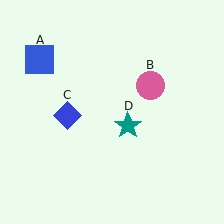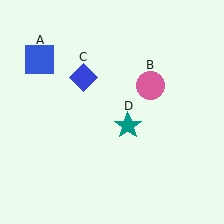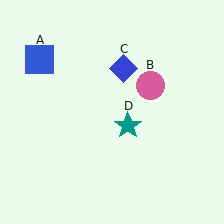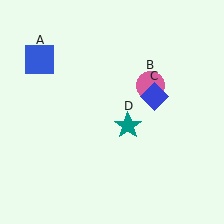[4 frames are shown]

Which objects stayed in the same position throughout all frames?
Blue square (object A) and pink circle (object B) and teal star (object D) remained stationary.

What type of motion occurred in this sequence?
The blue diamond (object C) rotated clockwise around the center of the scene.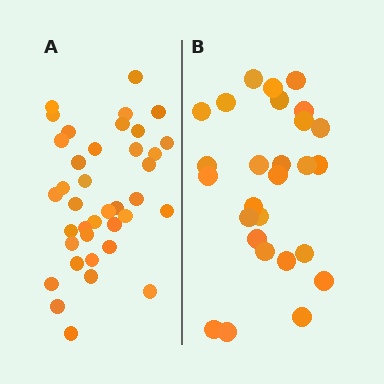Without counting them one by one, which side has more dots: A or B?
Region A (the left region) has more dots.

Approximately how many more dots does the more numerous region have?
Region A has roughly 12 or so more dots than region B.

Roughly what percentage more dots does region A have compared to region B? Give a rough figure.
About 40% more.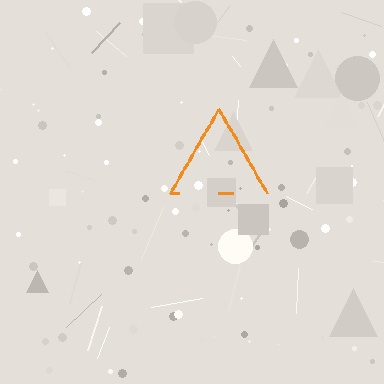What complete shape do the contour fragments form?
The contour fragments form a triangle.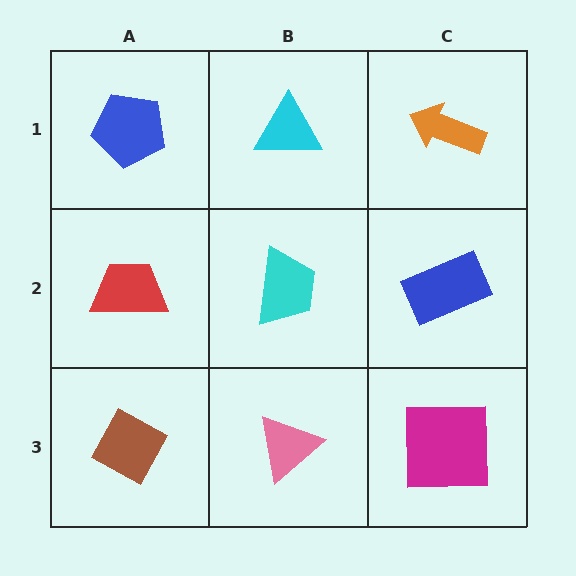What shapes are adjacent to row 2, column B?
A cyan triangle (row 1, column B), a pink triangle (row 3, column B), a red trapezoid (row 2, column A), a blue rectangle (row 2, column C).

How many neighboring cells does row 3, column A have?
2.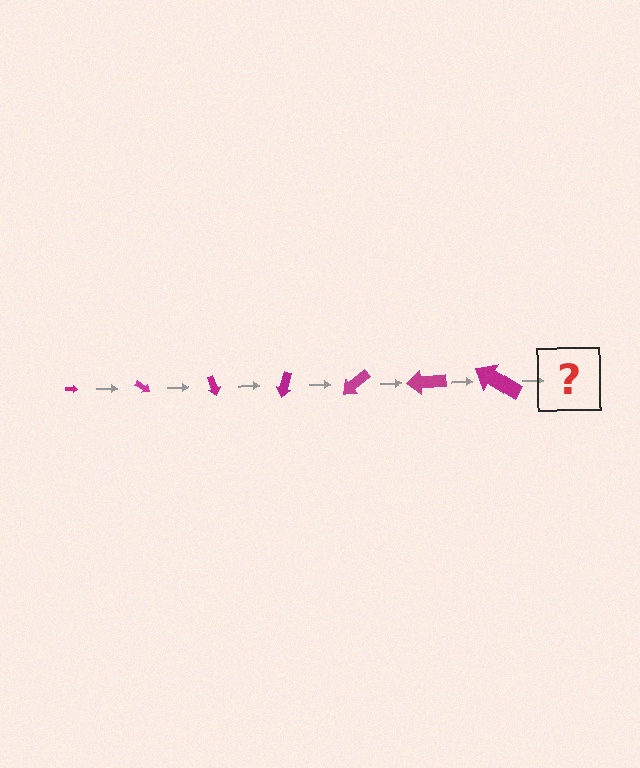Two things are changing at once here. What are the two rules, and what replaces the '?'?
The two rules are that the arrow grows larger each step and it rotates 35 degrees each step. The '?' should be an arrow, larger than the previous one and rotated 245 degrees from the start.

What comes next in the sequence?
The next element should be an arrow, larger than the previous one and rotated 245 degrees from the start.